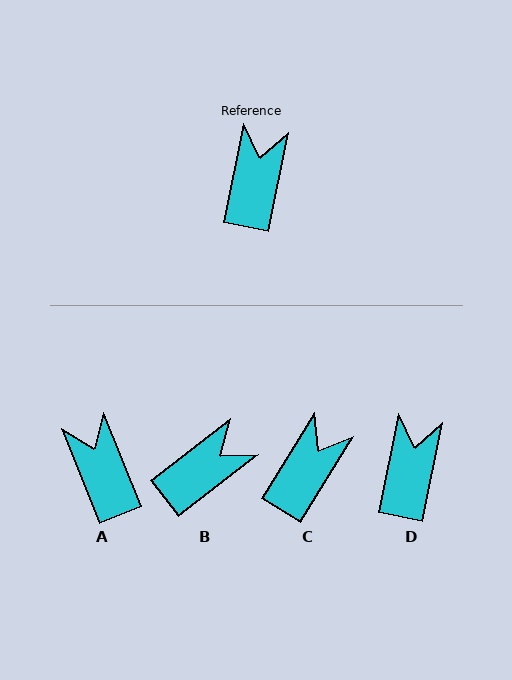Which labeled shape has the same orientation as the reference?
D.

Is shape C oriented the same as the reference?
No, it is off by about 21 degrees.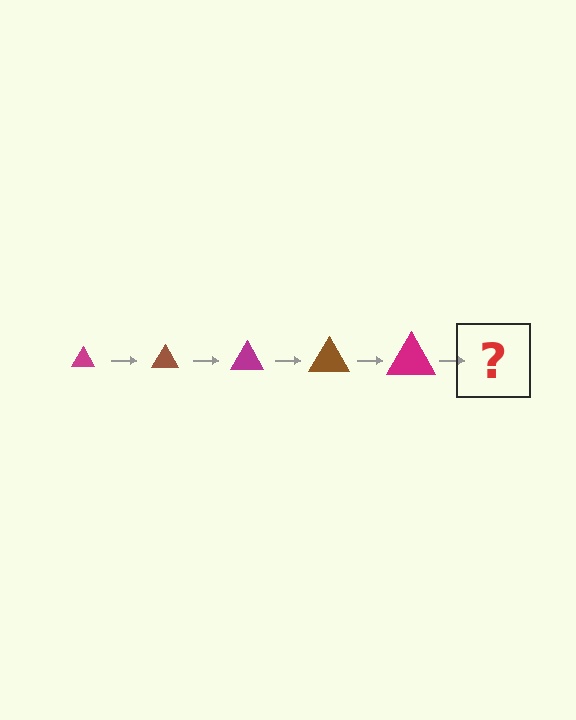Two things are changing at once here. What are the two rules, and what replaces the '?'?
The two rules are that the triangle grows larger each step and the color cycles through magenta and brown. The '?' should be a brown triangle, larger than the previous one.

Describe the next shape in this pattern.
It should be a brown triangle, larger than the previous one.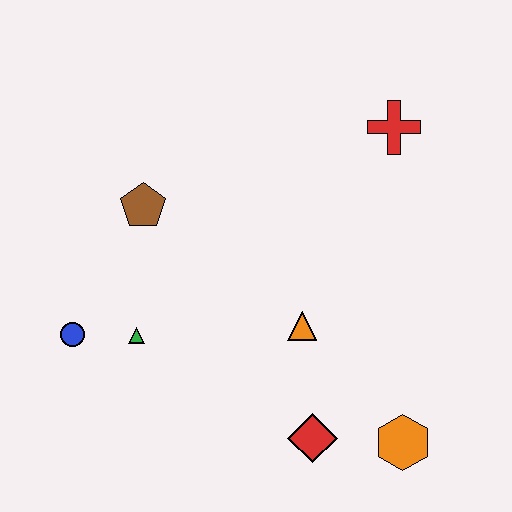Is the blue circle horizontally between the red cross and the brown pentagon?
No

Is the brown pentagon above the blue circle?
Yes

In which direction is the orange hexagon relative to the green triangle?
The orange hexagon is to the right of the green triangle.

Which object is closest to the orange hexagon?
The red diamond is closest to the orange hexagon.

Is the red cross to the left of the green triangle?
No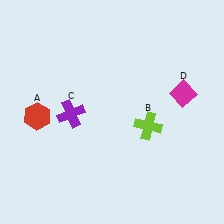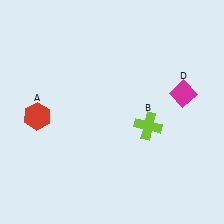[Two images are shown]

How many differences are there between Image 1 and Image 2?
There is 1 difference between the two images.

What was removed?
The purple cross (C) was removed in Image 2.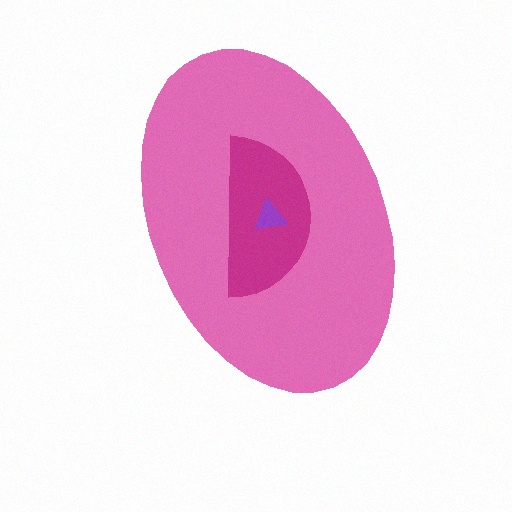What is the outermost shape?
The pink ellipse.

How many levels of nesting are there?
3.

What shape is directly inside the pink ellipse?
The magenta semicircle.